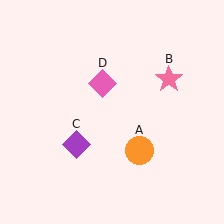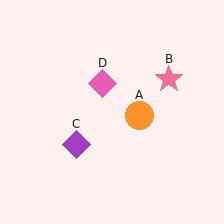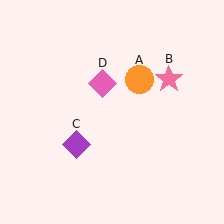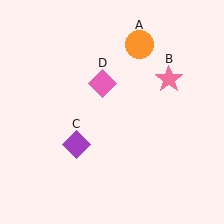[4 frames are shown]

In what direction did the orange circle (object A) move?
The orange circle (object A) moved up.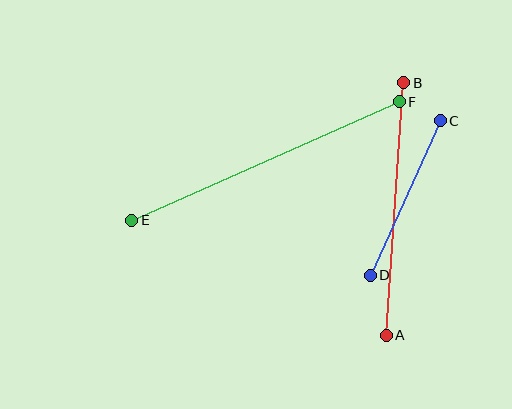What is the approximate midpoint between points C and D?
The midpoint is at approximately (405, 198) pixels.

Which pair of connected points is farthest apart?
Points E and F are farthest apart.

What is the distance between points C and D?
The distance is approximately 170 pixels.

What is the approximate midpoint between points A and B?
The midpoint is at approximately (395, 209) pixels.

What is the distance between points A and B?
The distance is approximately 253 pixels.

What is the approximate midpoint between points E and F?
The midpoint is at approximately (265, 161) pixels.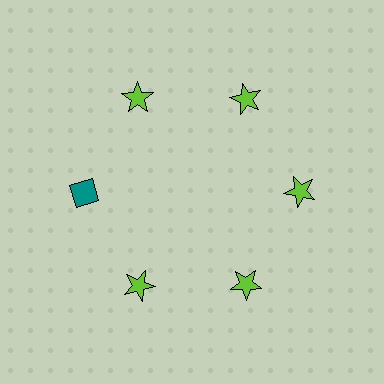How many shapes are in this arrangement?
There are 6 shapes arranged in a ring pattern.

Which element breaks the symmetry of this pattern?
The teal diamond at roughly the 9 o'clock position breaks the symmetry. All other shapes are lime stars.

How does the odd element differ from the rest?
It differs in both color (teal instead of lime) and shape (diamond instead of star).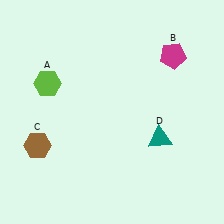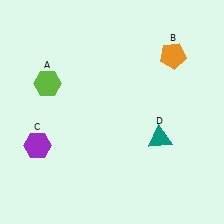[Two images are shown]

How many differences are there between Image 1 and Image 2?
There are 2 differences between the two images.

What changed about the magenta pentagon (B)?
In Image 1, B is magenta. In Image 2, it changed to orange.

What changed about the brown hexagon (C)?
In Image 1, C is brown. In Image 2, it changed to purple.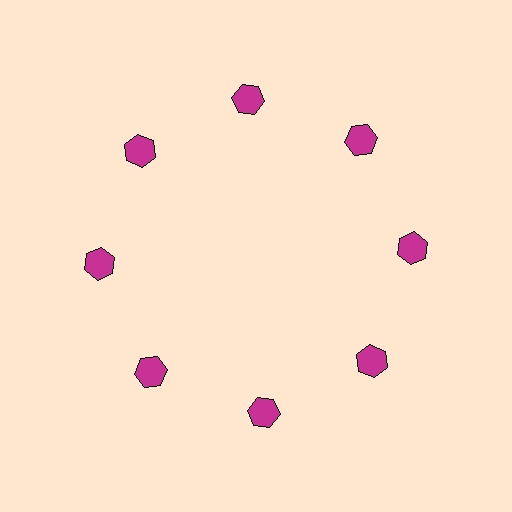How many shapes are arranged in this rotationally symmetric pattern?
There are 8 shapes, arranged in 8 groups of 1.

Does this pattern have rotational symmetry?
Yes, this pattern has 8-fold rotational symmetry. It looks the same after rotating 45 degrees around the center.